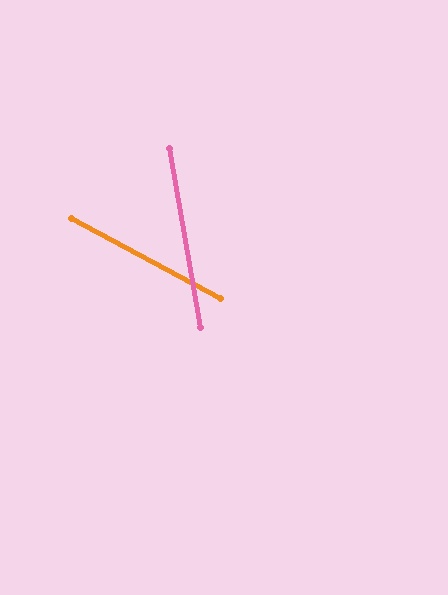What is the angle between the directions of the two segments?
Approximately 52 degrees.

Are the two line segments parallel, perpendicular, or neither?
Neither parallel nor perpendicular — they differ by about 52°.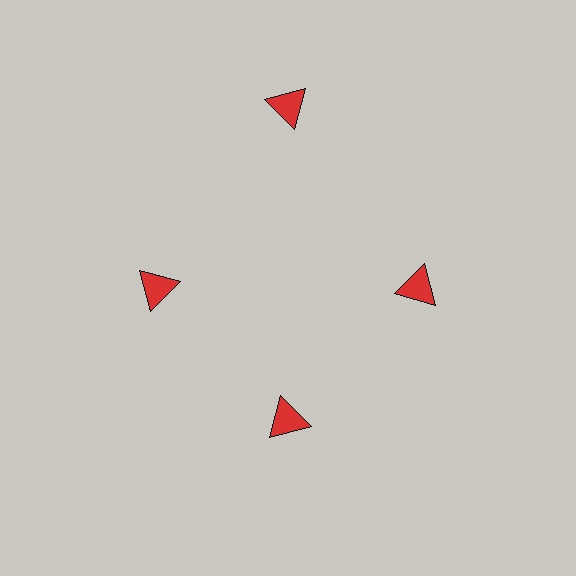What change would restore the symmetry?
The symmetry would be restored by moving it inward, back onto the ring so that all 4 triangles sit at equal angles and equal distance from the center.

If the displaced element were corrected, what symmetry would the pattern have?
It would have 4-fold rotational symmetry — the pattern would map onto itself every 90 degrees.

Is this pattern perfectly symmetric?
No. The 4 red triangles are arranged in a ring, but one element near the 12 o'clock position is pushed outward from the center, breaking the 4-fold rotational symmetry.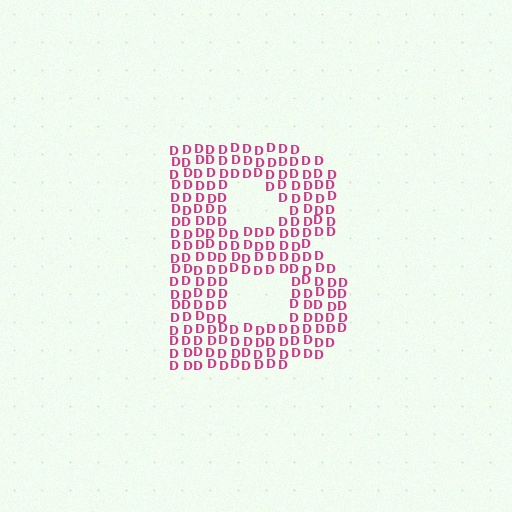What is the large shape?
The large shape is the letter B.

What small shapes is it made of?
It is made of small letter D's.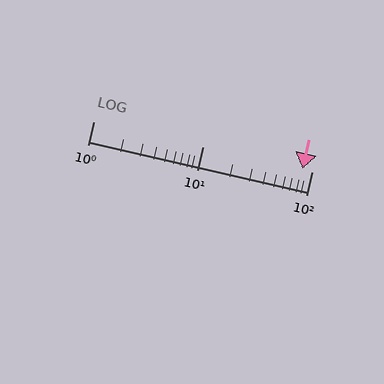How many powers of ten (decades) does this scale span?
The scale spans 2 decades, from 1 to 100.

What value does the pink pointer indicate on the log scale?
The pointer indicates approximately 83.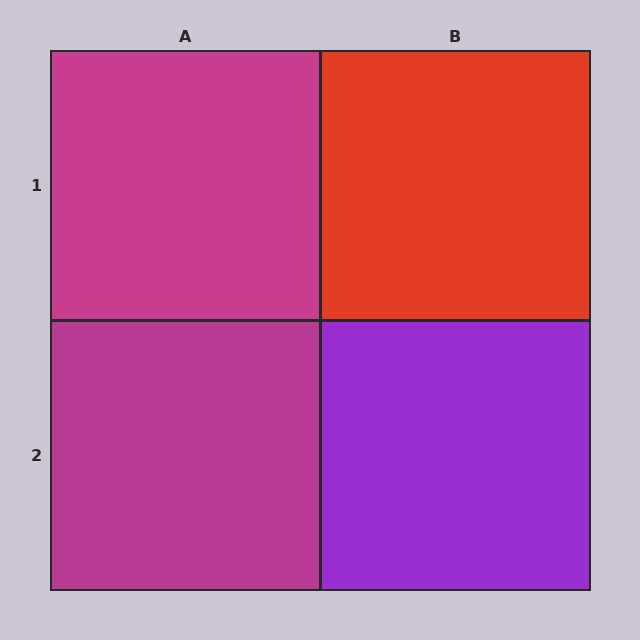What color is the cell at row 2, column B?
Purple.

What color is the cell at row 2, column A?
Magenta.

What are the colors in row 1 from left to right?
Magenta, red.